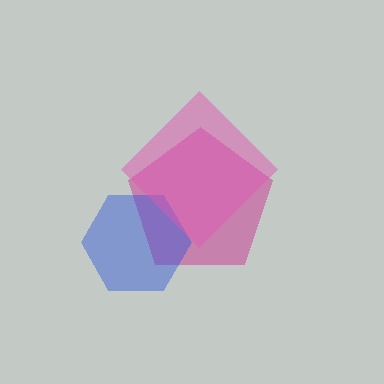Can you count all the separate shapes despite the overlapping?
Yes, there are 3 separate shapes.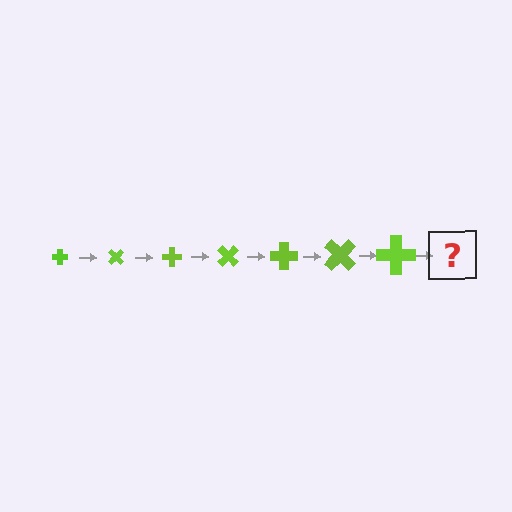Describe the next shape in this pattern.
It should be a cross, larger than the previous one and rotated 315 degrees from the start.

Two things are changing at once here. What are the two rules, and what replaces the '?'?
The two rules are that the cross grows larger each step and it rotates 45 degrees each step. The '?' should be a cross, larger than the previous one and rotated 315 degrees from the start.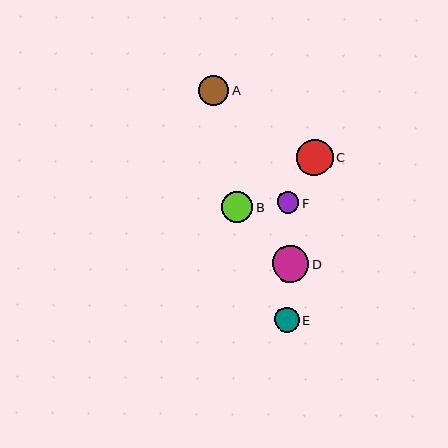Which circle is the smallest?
Circle F is the smallest with a size of approximately 22 pixels.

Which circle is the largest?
Circle C is the largest with a size of approximately 36 pixels.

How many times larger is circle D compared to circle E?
Circle D is approximately 1.5 times the size of circle E.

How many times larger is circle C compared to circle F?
Circle C is approximately 1.7 times the size of circle F.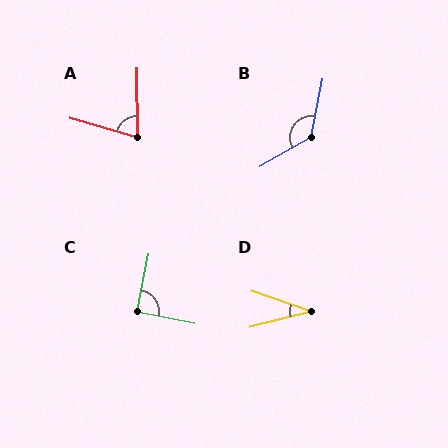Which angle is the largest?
B, at approximately 131 degrees.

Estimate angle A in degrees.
Approximately 74 degrees.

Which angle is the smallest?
D, at approximately 33 degrees.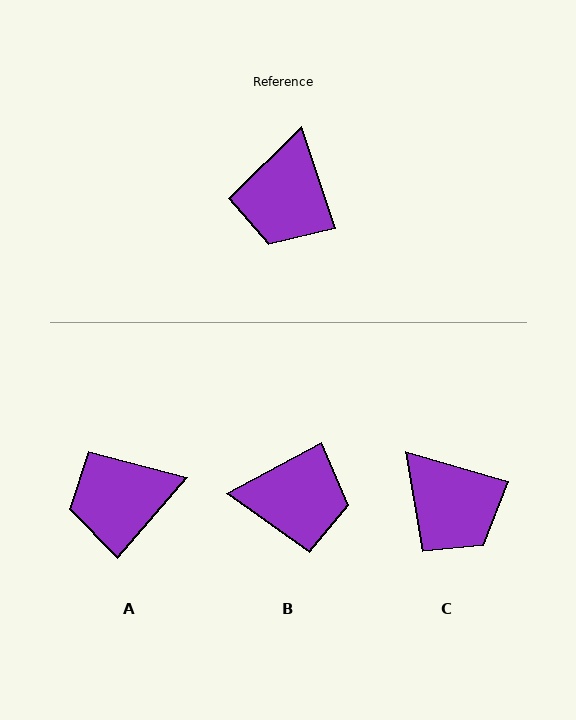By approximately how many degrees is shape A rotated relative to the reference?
Approximately 59 degrees clockwise.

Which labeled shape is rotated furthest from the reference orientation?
B, about 100 degrees away.